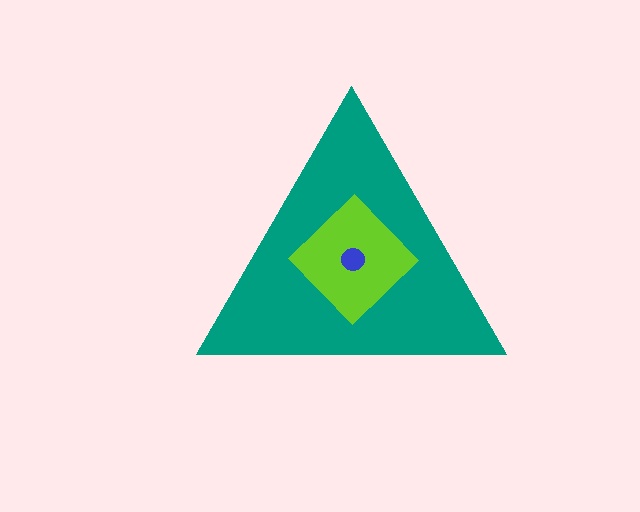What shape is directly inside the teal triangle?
The lime diamond.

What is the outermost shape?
The teal triangle.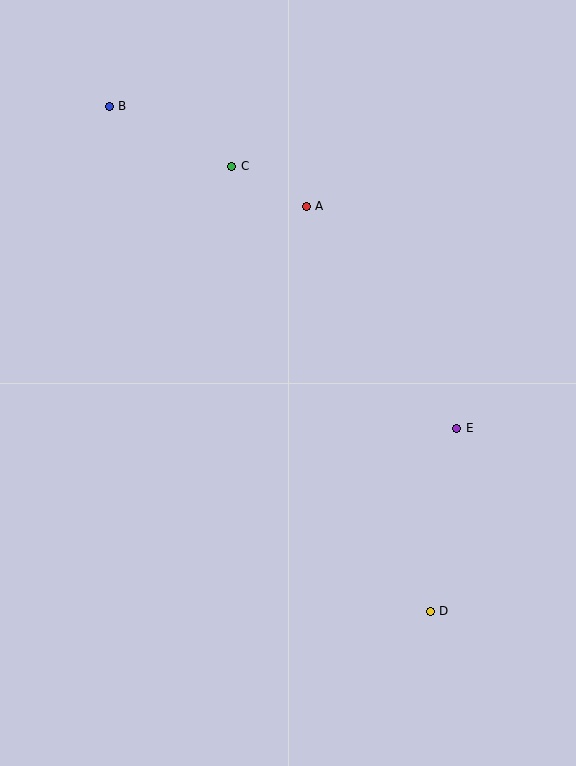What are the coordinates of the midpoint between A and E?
The midpoint between A and E is at (382, 317).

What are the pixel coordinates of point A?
Point A is at (306, 206).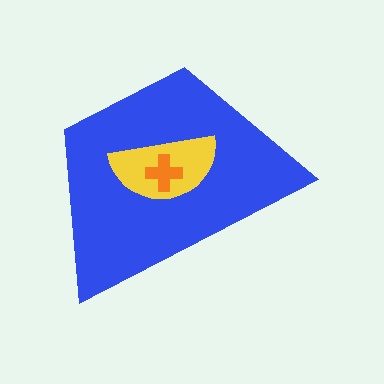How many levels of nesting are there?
3.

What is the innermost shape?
The orange cross.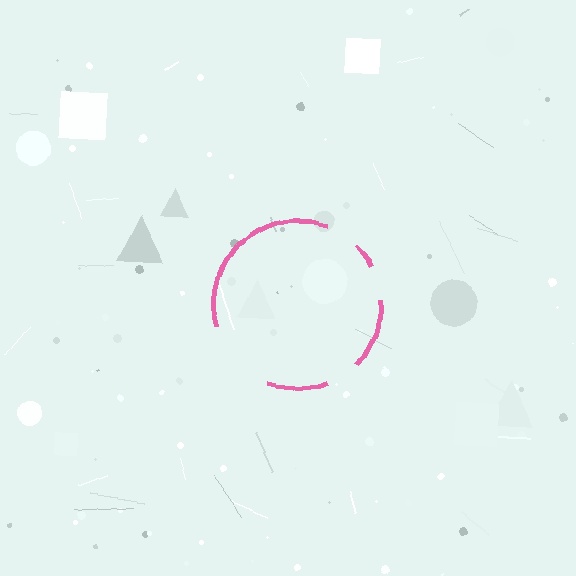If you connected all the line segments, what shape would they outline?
They would outline a circle.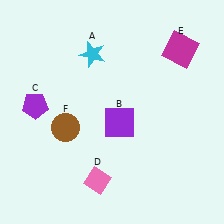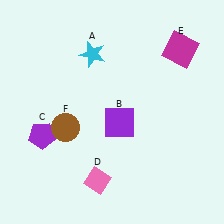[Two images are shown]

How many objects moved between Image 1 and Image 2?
1 object moved between the two images.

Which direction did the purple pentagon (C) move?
The purple pentagon (C) moved down.